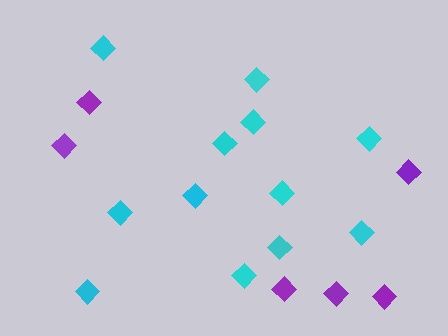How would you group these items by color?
There are 2 groups: one group of cyan diamonds (12) and one group of purple diamonds (6).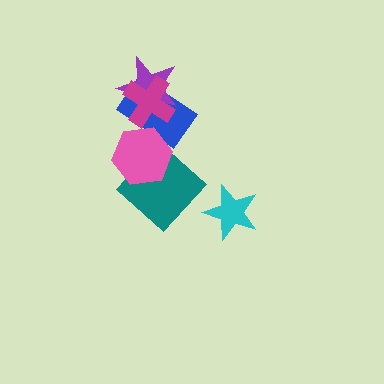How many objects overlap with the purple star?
2 objects overlap with the purple star.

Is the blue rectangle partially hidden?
Yes, it is partially covered by another shape.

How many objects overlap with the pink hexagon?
2 objects overlap with the pink hexagon.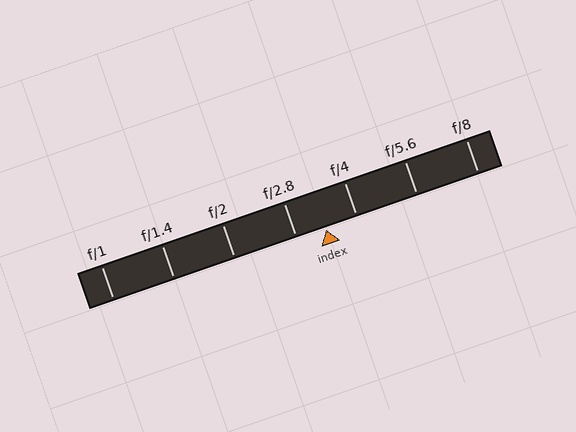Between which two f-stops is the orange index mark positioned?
The index mark is between f/2.8 and f/4.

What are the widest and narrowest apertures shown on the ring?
The widest aperture shown is f/1 and the narrowest is f/8.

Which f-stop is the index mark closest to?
The index mark is closest to f/2.8.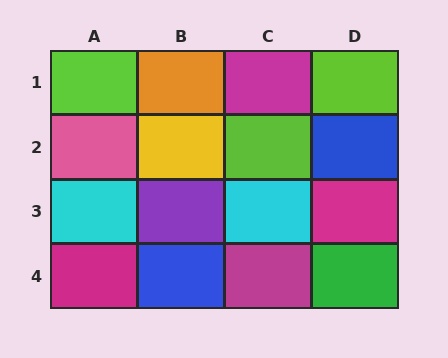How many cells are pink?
1 cell is pink.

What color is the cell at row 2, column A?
Pink.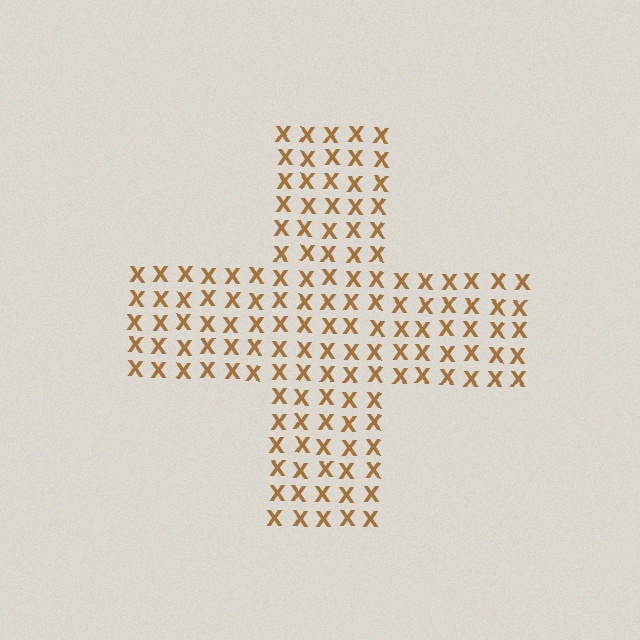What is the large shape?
The large shape is a cross.